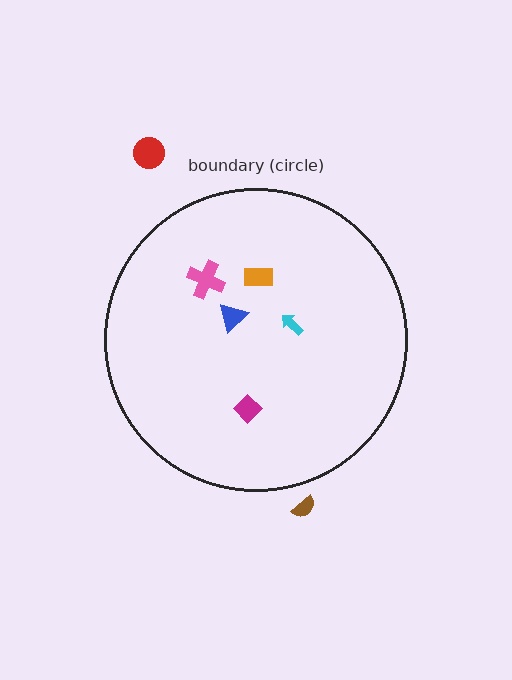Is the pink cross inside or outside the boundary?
Inside.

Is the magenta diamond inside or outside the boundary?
Inside.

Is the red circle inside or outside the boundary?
Outside.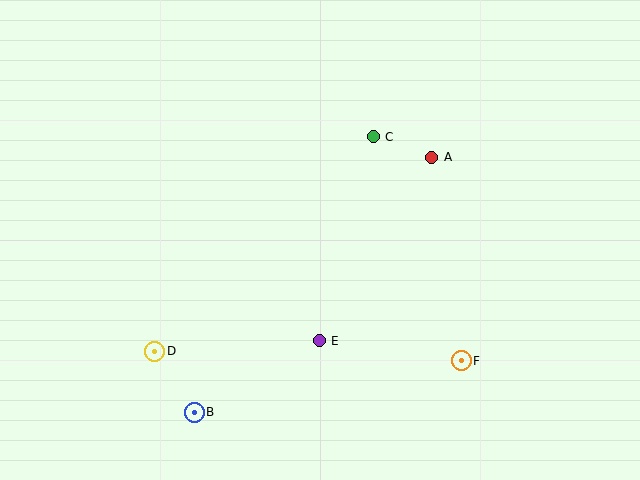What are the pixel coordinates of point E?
Point E is at (319, 341).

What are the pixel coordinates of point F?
Point F is at (461, 361).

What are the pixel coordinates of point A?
Point A is at (432, 157).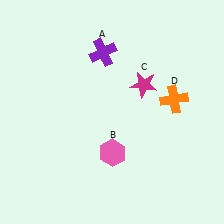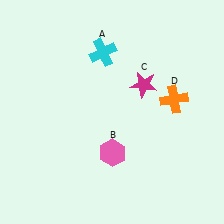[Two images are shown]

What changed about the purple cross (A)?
In Image 1, A is purple. In Image 2, it changed to cyan.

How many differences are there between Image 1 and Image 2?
There is 1 difference between the two images.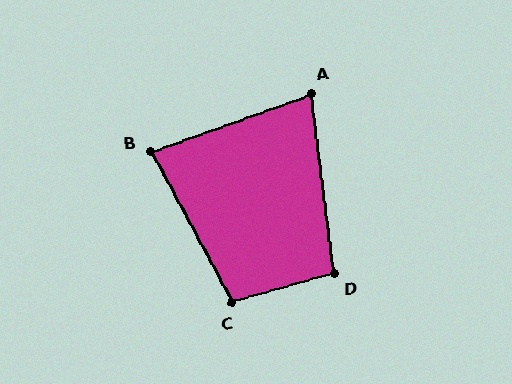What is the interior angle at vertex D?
Approximately 99 degrees (obtuse).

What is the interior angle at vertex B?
Approximately 81 degrees (acute).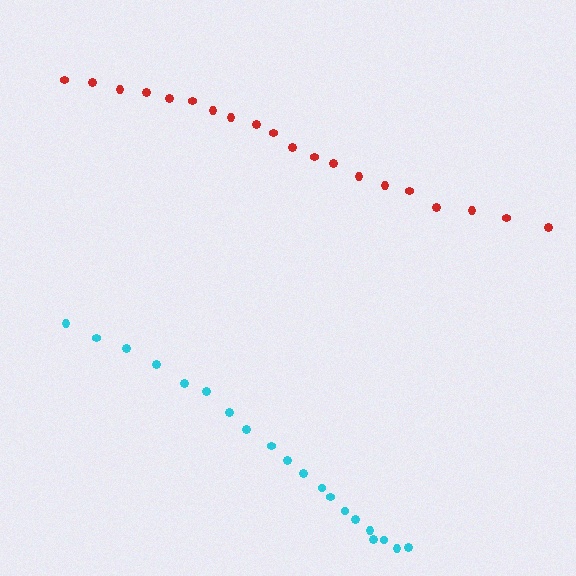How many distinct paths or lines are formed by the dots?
There are 2 distinct paths.